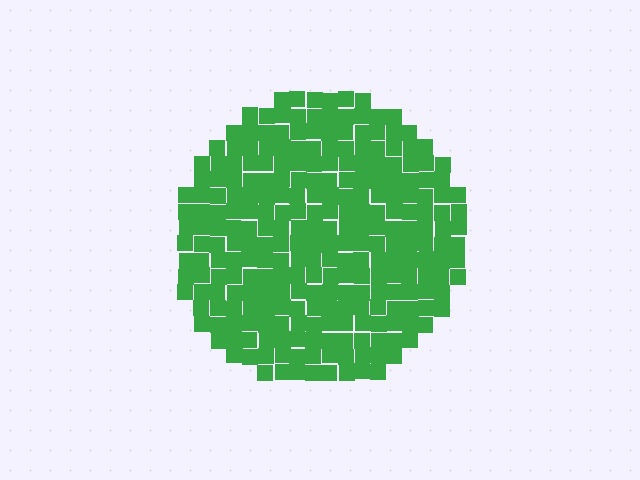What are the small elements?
The small elements are squares.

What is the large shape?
The large shape is a circle.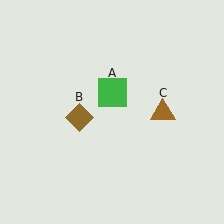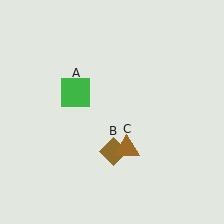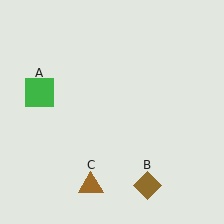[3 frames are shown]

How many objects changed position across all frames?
3 objects changed position: green square (object A), brown diamond (object B), brown triangle (object C).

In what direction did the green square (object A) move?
The green square (object A) moved left.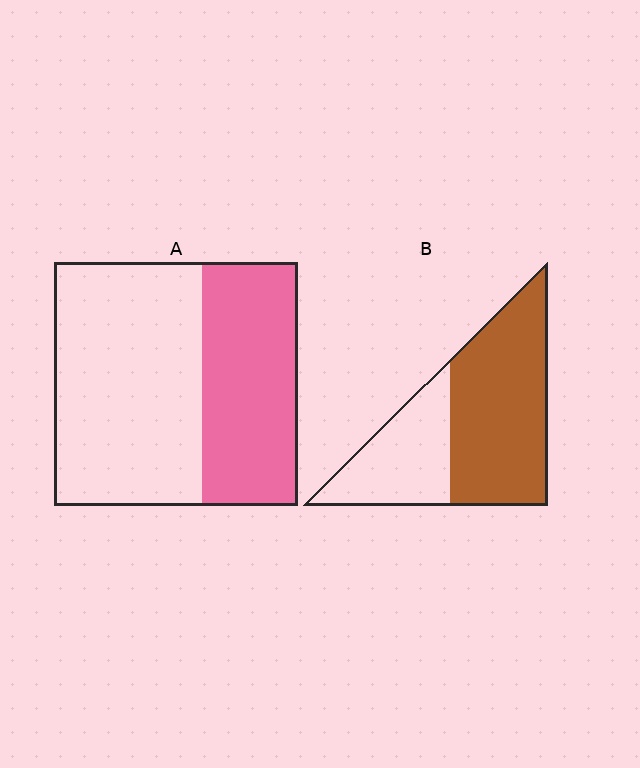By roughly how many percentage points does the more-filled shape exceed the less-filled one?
By roughly 25 percentage points (B over A).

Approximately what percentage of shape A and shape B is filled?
A is approximately 40% and B is approximately 65%.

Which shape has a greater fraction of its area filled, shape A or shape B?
Shape B.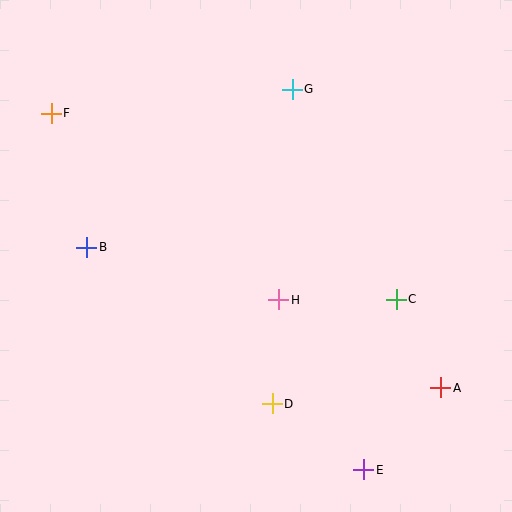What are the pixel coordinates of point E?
Point E is at (364, 470).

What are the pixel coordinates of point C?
Point C is at (396, 299).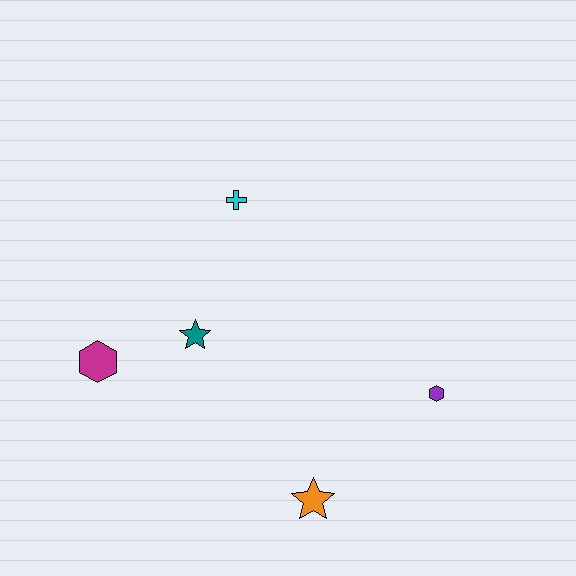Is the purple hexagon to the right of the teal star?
Yes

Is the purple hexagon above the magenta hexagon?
No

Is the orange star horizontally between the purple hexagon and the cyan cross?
Yes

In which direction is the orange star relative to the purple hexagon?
The orange star is to the left of the purple hexagon.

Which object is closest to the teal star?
The magenta hexagon is closest to the teal star.